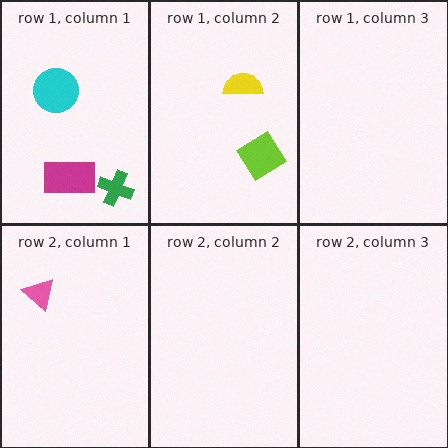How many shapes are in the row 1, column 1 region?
3.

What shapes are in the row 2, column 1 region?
The pink triangle.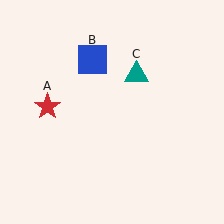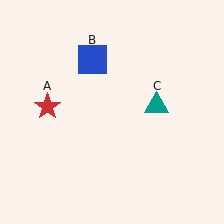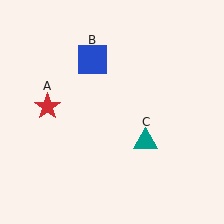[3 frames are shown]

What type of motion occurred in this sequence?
The teal triangle (object C) rotated clockwise around the center of the scene.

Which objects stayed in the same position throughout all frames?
Red star (object A) and blue square (object B) remained stationary.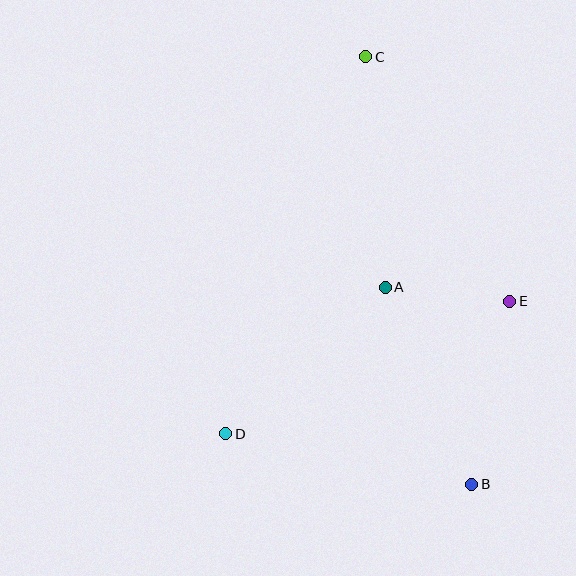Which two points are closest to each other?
Points A and E are closest to each other.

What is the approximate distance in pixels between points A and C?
The distance between A and C is approximately 231 pixels.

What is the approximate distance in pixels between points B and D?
The distance between B and D is approximately 251 pixels.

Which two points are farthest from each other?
Points B and C are farthest from each other.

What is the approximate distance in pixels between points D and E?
The distance between D and E is approximately 313 pixels.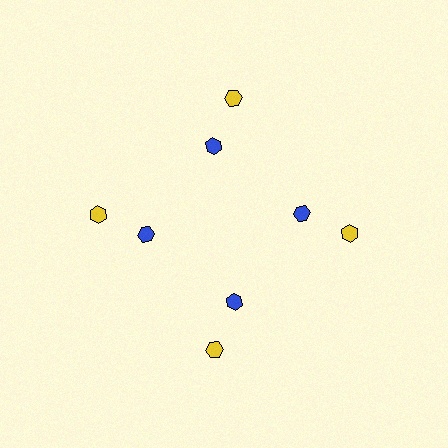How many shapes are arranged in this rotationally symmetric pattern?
There are 8 shapes, arranged in 4 groups of 2.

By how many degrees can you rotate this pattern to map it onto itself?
The pattern maps onto itself every 90 degrees of rotation.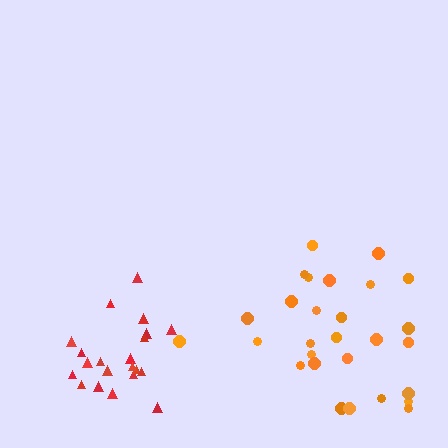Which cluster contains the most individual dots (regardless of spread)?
Orange (28).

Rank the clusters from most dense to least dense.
red, orange.